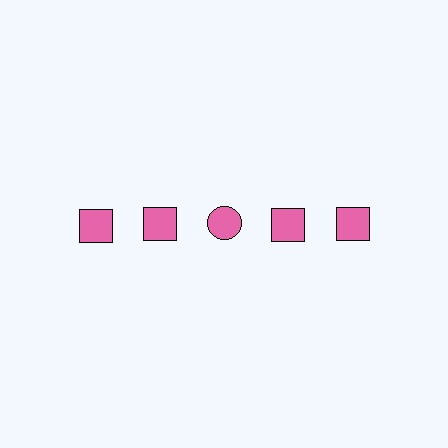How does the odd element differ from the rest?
It has a different shape: circle instead of square.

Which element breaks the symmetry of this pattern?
The pink circle in the top row, center column breaks the symmetry. All other shapes are pink squares.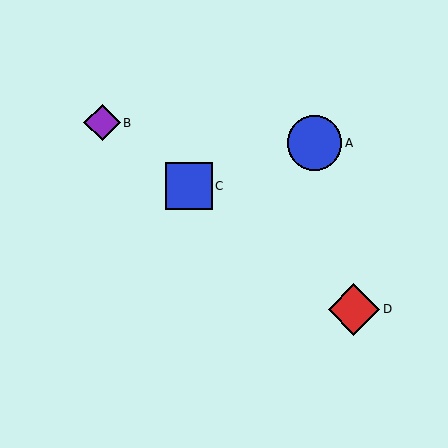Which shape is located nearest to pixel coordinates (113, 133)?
The purple diamond (labeled B) at (102, 123) is nearest to that location.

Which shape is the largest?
The blue circle (labeled A) is the largest.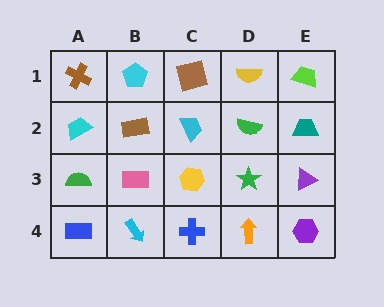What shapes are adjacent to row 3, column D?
A green semicircle (row 2, column D), an orange arrow (row 4, column D), a yellow hexagon (row 3, column C), a purple triangle (row 3, column E).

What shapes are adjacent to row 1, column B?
A brown rectangle (row 2, column B), a brown cross (row 1, column A), a brown square (row 1, column C).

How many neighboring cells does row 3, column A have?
3.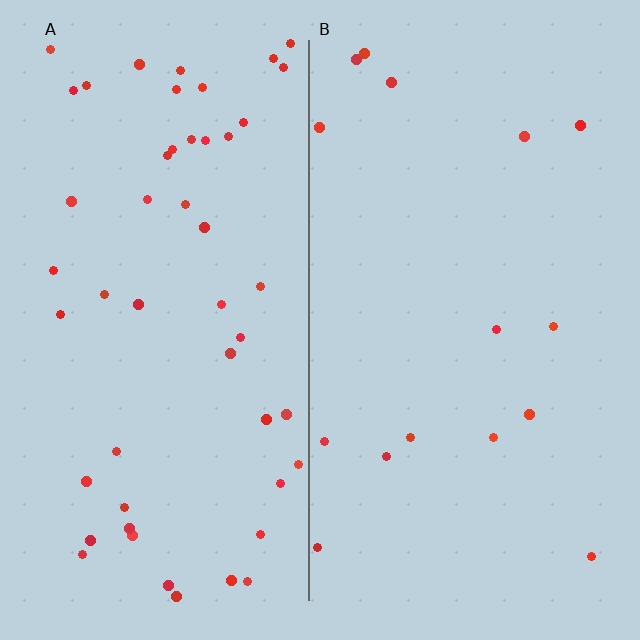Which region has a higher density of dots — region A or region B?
A (the left).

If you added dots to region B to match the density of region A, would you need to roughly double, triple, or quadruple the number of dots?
Approximately triple.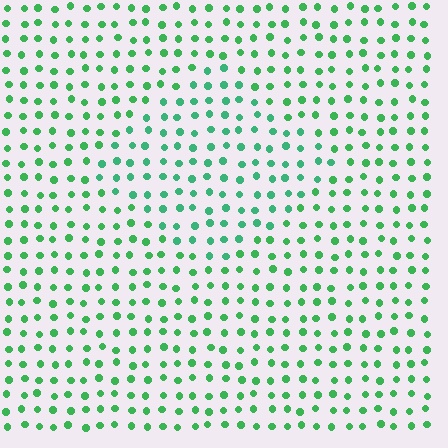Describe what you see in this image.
The image is filled with small green elements in a uniform arrangement. A diamond-shaped region is visible where the elements are tinted to a slightly different hue, forming a subtle color boundary.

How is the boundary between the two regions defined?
The boundary is defined purely by a slight shift in hue (about 18 degrees). Spacing, size, and orientation are identical on both sides.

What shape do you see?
I see a diamond.